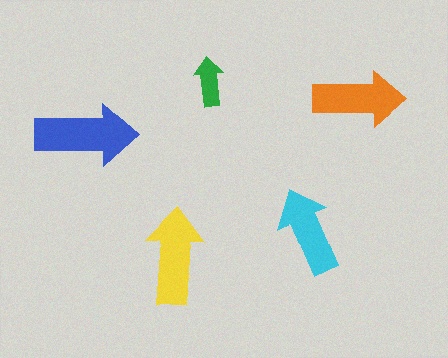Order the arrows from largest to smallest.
the blue one, the yellow one, the orange one, the cyan one, the green one.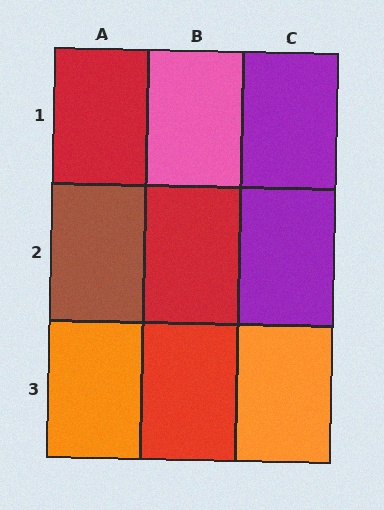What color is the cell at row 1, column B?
Pink.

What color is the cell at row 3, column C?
Orange.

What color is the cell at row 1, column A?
Red.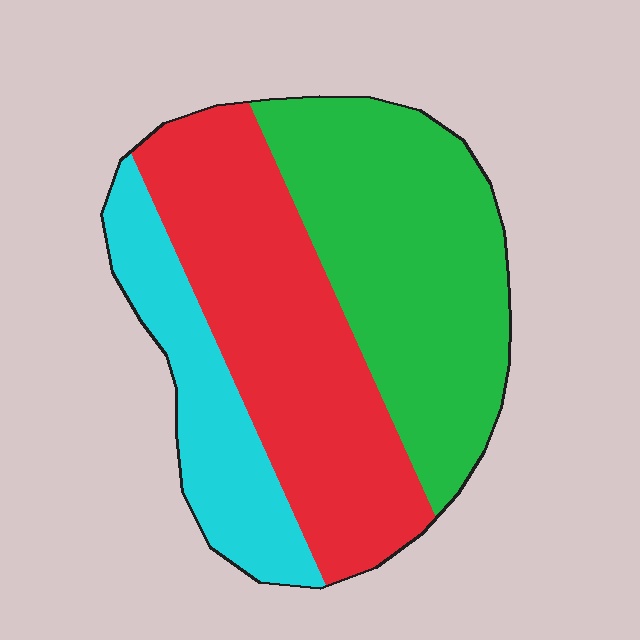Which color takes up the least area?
Cyan, at roughly 20%.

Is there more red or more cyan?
Red.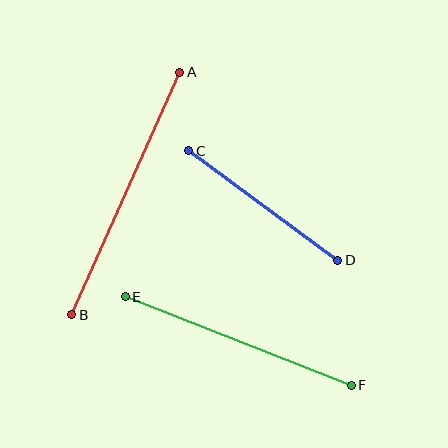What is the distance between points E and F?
The distance is approximately 243 pixels.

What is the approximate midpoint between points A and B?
The midpoint is at approximately (126, 194) pixels.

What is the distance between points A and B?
The distance is approximately 266 pixels.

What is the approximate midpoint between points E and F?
The midpoint is at approximately (238, 341) pixels.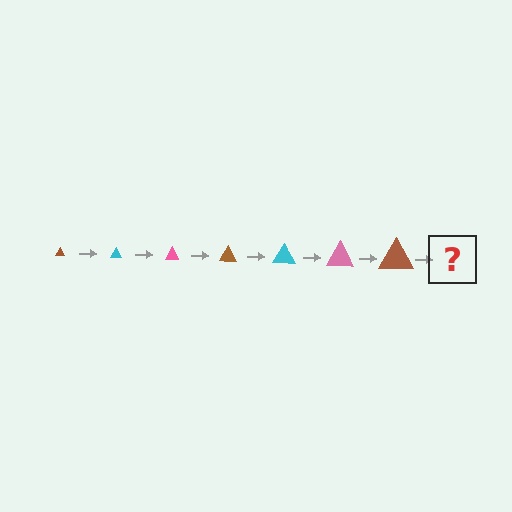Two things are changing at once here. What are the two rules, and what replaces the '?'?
The two rules are that the triangle grows larger each step and the color cycles through brown, cyan, and pink. The '?' should be a cyan triangle, larger than the previous one.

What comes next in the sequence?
The next element should be a cyan triangle, larger than the previous one.